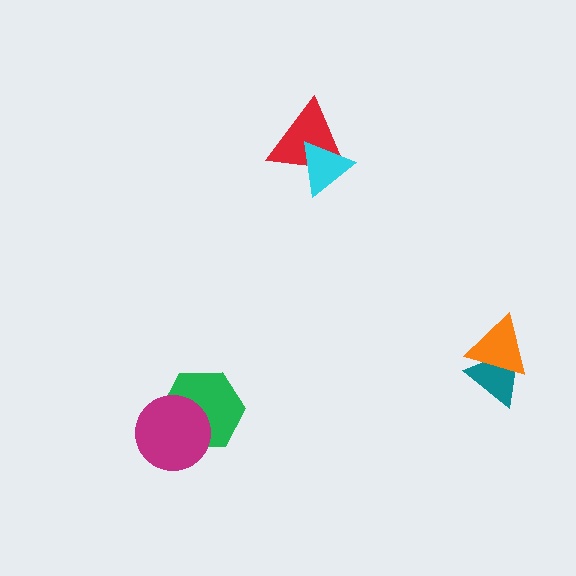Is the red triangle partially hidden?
Yes, it is partially covered by another shape.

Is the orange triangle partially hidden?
No, no other shape covers it.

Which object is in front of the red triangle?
The cyan triangle is in front of the red triangle.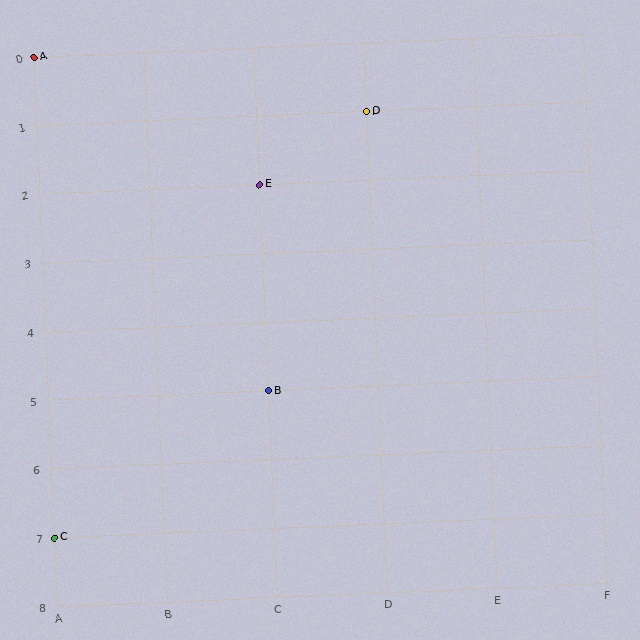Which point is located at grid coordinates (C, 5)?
Point B is at (C, 5).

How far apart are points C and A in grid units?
Points C and A are 7 rows apart.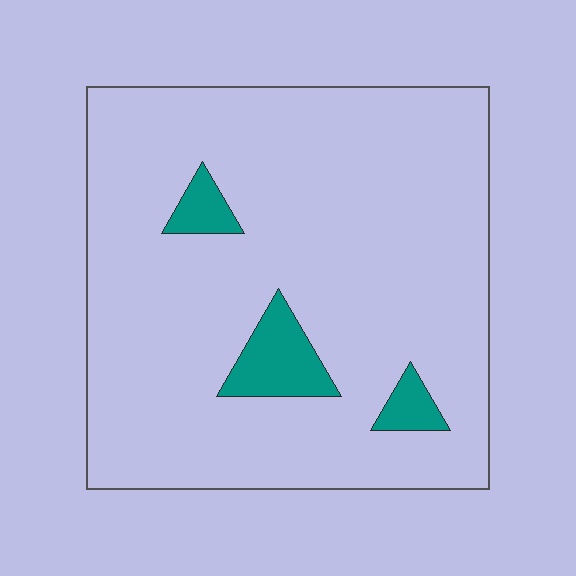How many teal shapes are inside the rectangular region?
3.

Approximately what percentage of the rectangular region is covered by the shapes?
Approximately 10%.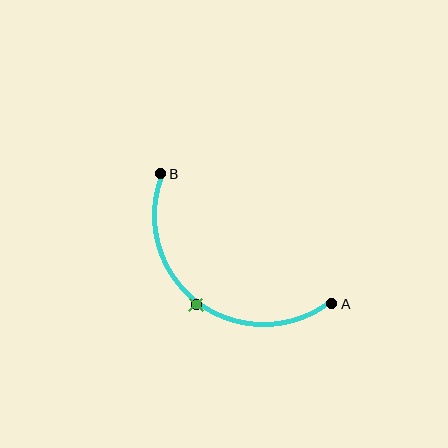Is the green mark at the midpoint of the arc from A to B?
Yes. The green mark lies on the arc at equal arc-length from both A and B — it is the arc midpoint.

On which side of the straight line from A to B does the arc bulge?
The arc bulges below and to the left of the straight line connecting A and B.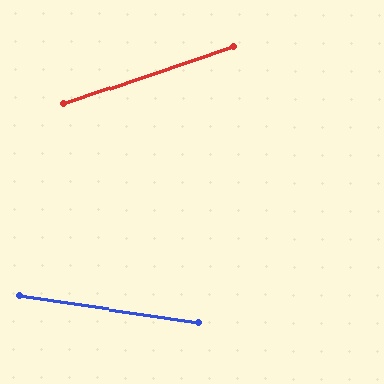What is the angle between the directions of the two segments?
Approximately 27 degrees.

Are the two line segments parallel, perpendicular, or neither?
Neither parallel nor perpendicular — they differ by about 27°.